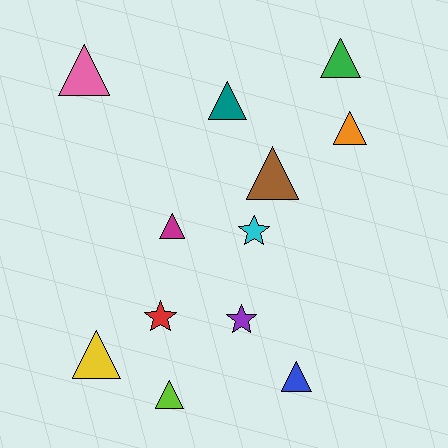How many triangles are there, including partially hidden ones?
There are 9 triangles.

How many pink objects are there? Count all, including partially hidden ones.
There is 1 pink object.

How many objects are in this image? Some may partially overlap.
There are 12 objects.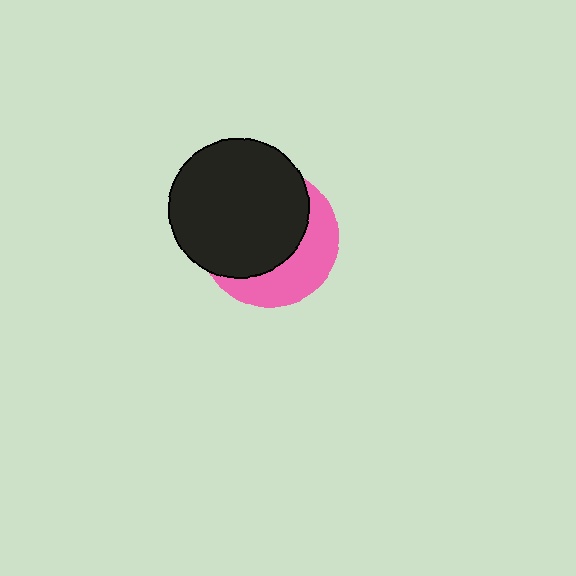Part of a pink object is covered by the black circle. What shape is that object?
It is a circle.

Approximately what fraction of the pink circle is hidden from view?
Roughly 63% of the pink circle is hidden behind the black circle.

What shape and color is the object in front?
The object in front is a black circle.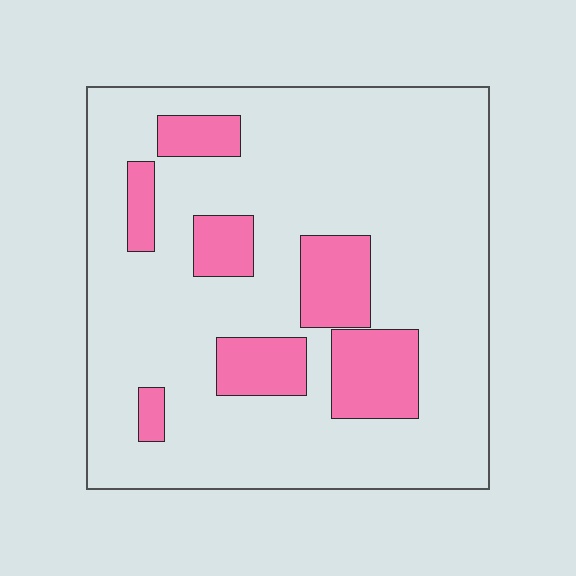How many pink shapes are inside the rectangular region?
7.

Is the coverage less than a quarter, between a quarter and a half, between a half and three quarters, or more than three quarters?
Less than a quarter.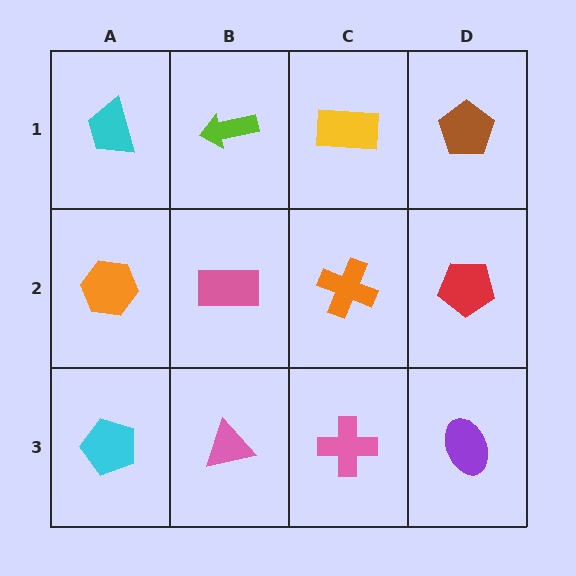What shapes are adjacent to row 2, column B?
A lime arrow (row 1, column B), a pink triangle (row 3, column B), an orange hexagon (row 2, column A), an orange cross (row 2, column C).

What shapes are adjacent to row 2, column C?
A yellow rectangle (row 1, column C), a pink cross (row 3, column C), a pink rectangle (row 2, column B), a red pentagon (row 2, column D).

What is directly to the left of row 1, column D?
A yellow rectangle.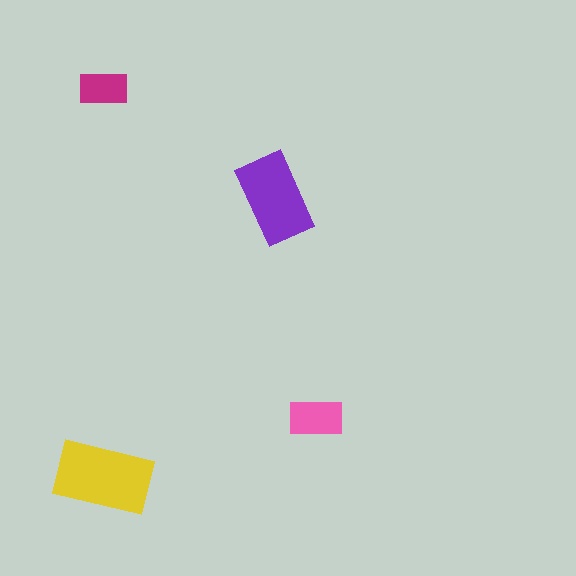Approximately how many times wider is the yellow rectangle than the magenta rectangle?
About 2 times wider.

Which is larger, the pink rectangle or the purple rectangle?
The purple one.